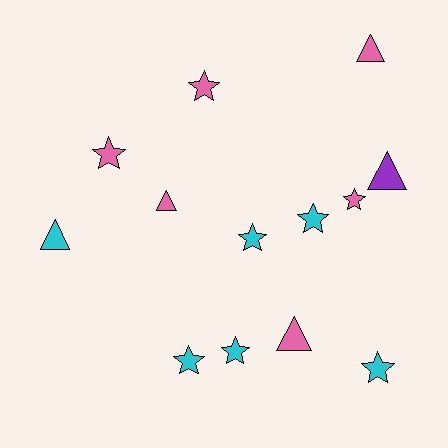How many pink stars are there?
There are 3 pink stars.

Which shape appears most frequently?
Star, with 8 objects.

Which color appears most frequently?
Pink, with 6 objects.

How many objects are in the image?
There are 13 objects.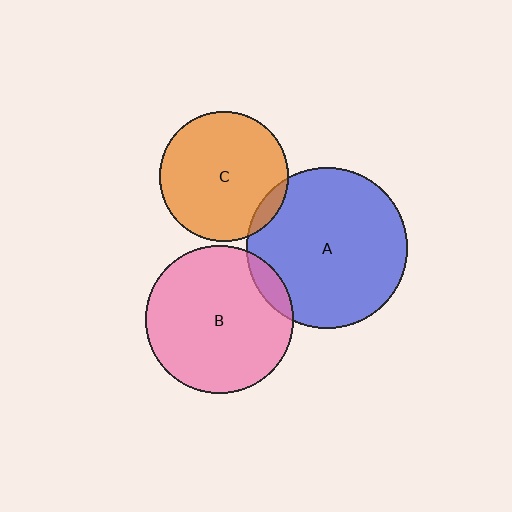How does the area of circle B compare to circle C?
Approximately 1.3 times.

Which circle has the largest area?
Circle A (blue).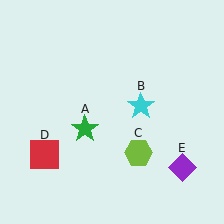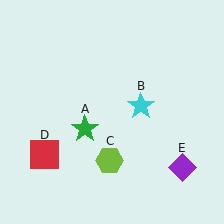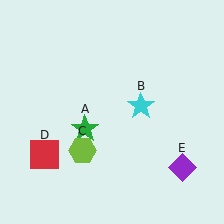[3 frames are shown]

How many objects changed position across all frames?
1 object changed position: lime hexagon (object C).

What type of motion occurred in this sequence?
The lime hexagon (object C) rotated clockwise around the center of the scene.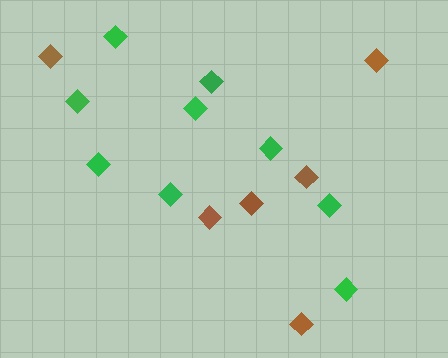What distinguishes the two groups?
There are 2 groups: one group of green diamonds (9) and one group of brown diamonds (6).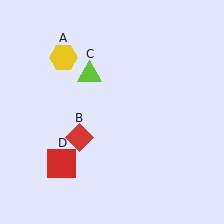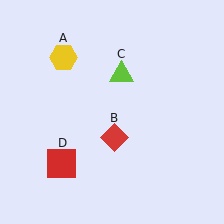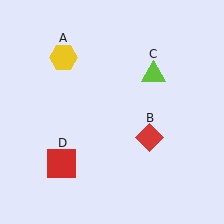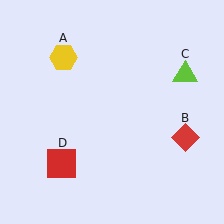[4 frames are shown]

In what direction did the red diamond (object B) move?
The red diamond (object B) moved right.